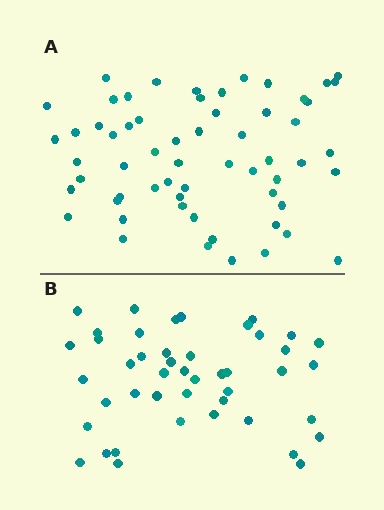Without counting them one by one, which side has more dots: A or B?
Region A (the top region) has more dots.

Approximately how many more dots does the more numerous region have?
Region A has approximately 15 more dots than region B.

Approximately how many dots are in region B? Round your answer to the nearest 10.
About 40 dots. (The exact count is 45, which rounds to 40.)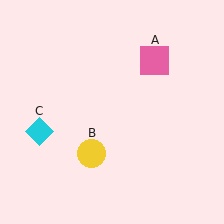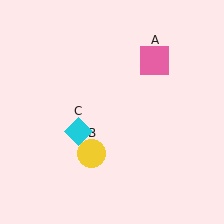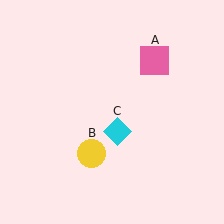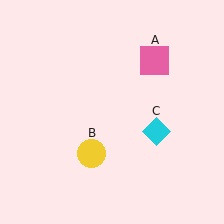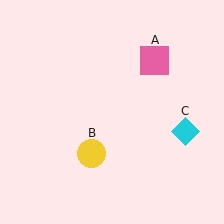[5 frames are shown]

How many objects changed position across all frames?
1 object changed position: cyan diamond (object C).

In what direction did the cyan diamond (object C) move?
The cyan diamond (object C) moved right.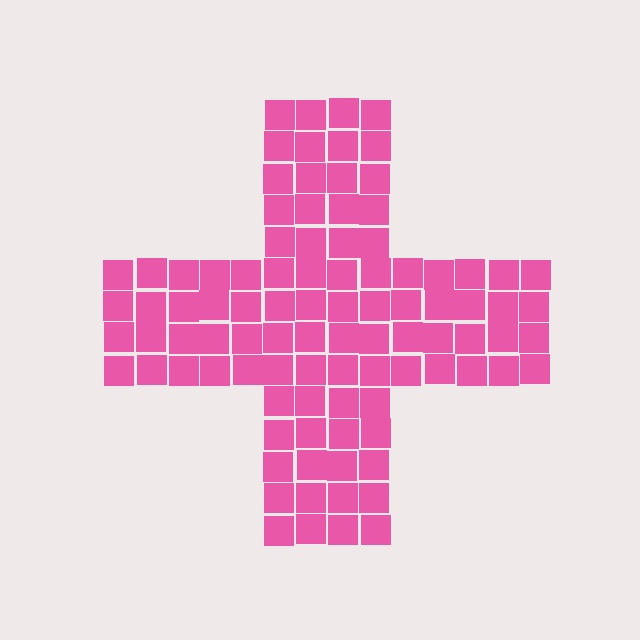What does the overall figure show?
The overall figure shows a cross.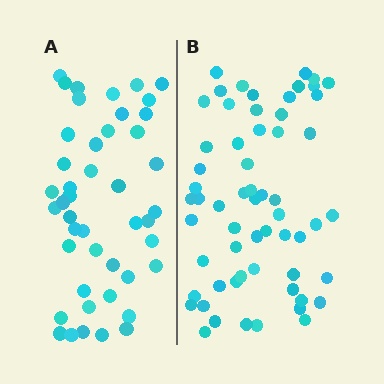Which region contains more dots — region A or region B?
Region B (the right region) has more dots.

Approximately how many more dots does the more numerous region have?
Region B has approximately 15 more dots than region A.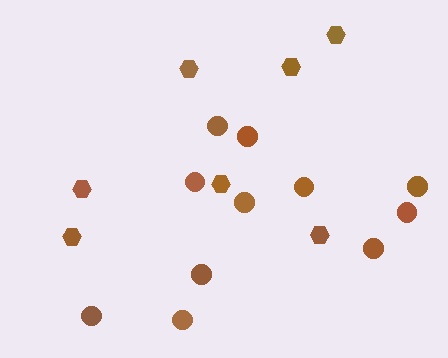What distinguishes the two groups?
There are 2 groups: one group of hexagons (7) and one group of circles (11).